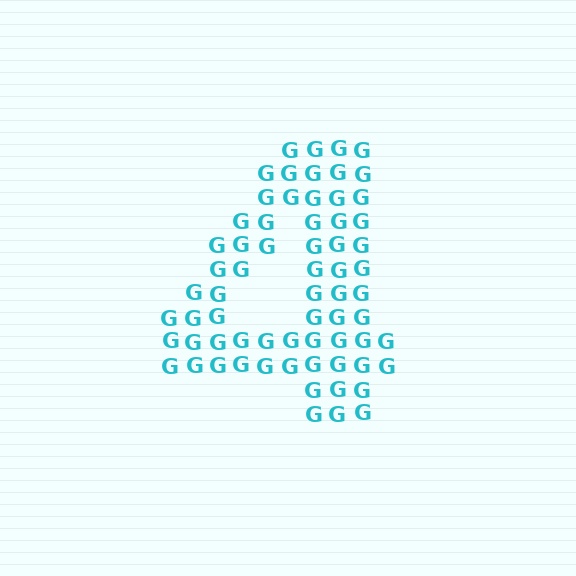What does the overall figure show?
The overall figure shows the digit 4.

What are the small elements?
The small elements are letter G's.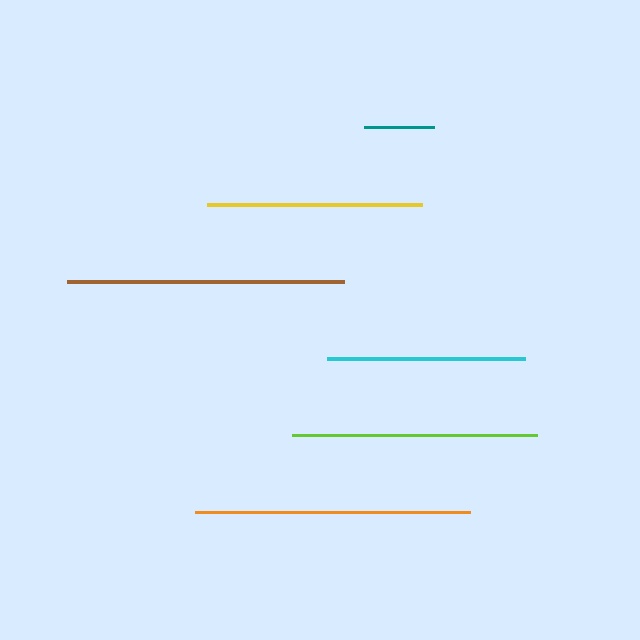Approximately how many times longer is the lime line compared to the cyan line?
The lime line is approximately 1.2 times the length of the cyan line.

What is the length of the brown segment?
The brown segment is approximately 278 pixels long.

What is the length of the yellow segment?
The yellow segment is approximately 216 pixels long.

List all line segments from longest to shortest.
From longest to shortest: brown, orange, lime, yellow, cyan, teal.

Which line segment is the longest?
The brown line is the longest at approximately 278 pixels.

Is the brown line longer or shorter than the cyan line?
The brown line is longer than the cyan line.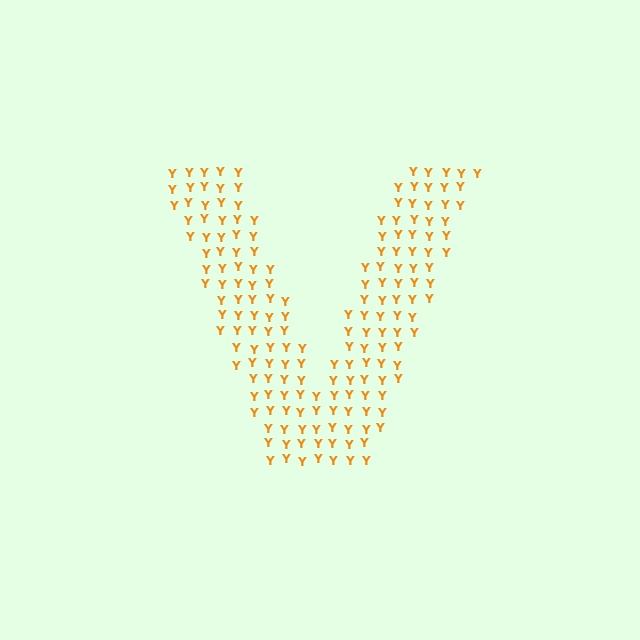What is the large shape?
The large shape is the letter V.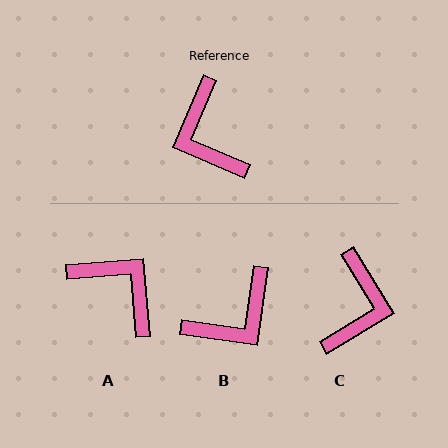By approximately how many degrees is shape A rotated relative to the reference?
Approximately 152 degrees clockwise.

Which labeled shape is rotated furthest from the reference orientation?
A, about 152 degrees away.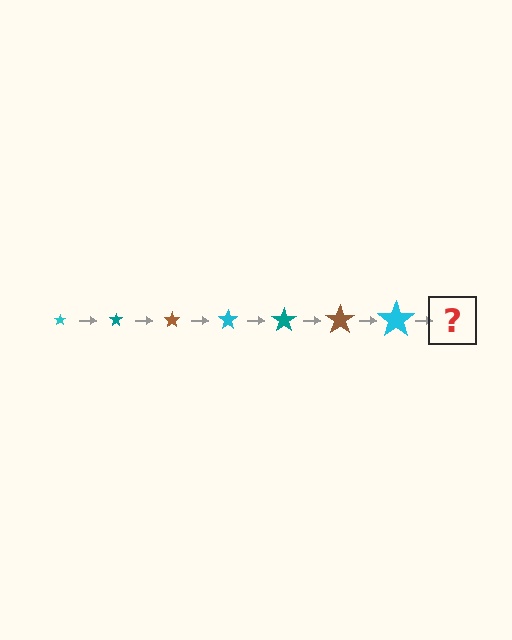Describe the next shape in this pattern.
It should be a teal star, larger than the previous one.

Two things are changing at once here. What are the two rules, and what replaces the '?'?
The two rules are that the star grows larger each step and the color cycles through cyan, teal, and brown. The '?' should be a teal star, larger than the previous one.